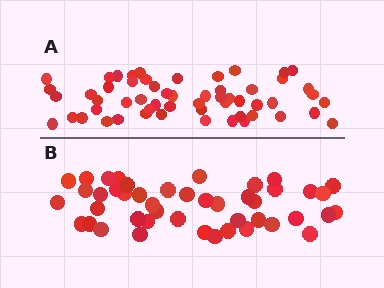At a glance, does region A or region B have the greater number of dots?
Region A (the top region) has more dots.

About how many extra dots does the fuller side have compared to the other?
Region A has roughly 12 or so more dots than region B.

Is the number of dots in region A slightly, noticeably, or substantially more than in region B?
Region A has only slightly more — the two regions are fairly close. The ratio is roughly 1.2 to 1.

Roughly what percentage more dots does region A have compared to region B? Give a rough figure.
About 25% more.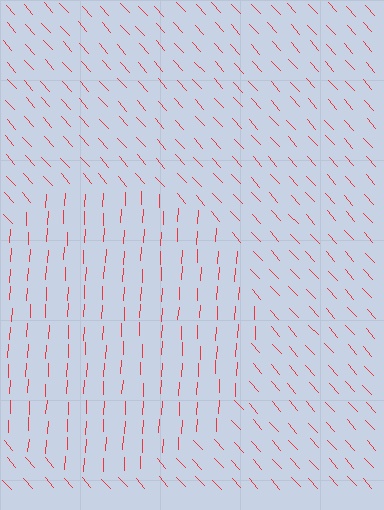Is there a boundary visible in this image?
Yes, there is a texture boundary formed by a change in line orientation.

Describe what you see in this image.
The image is filled with small red line segments. A circle region in the image has lines oriented differently from the surrounding lines, creating a visible texture boundary.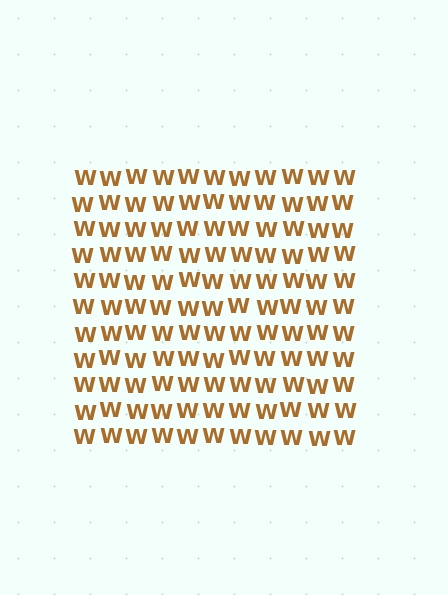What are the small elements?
The small elements are letter W's.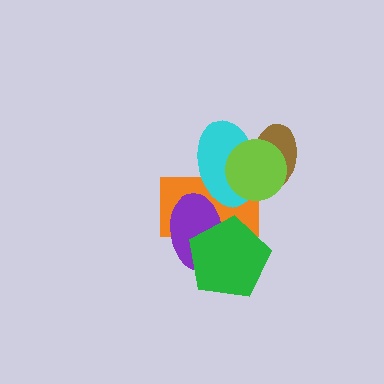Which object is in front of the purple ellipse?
The green pentagon is in front of the purple ellipse.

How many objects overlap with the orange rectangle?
4 objects overlap with the orange rectangle.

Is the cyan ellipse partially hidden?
Yes, it is partially covered by another shape.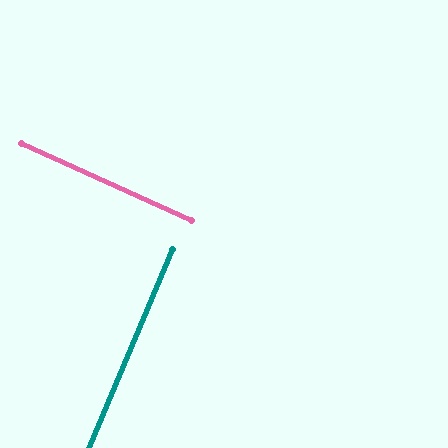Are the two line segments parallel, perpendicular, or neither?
Perpendicular — they meet at approximately 89°.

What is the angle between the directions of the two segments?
Approximately 89 degrees.